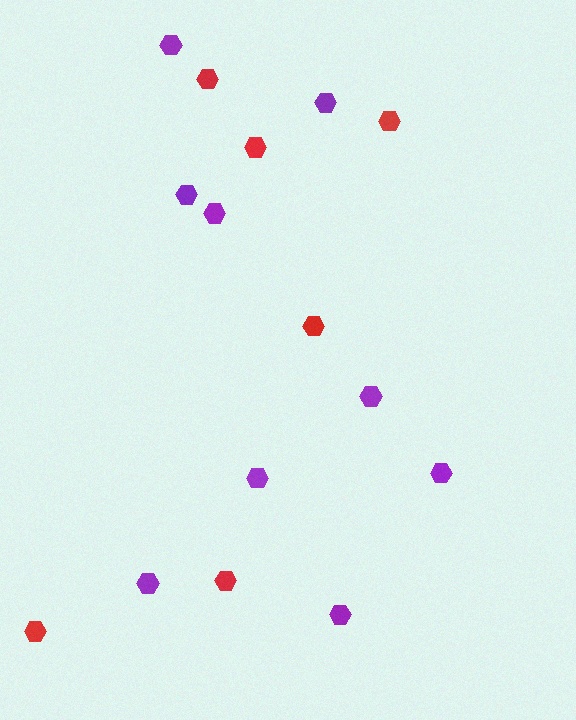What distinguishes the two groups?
There are 2 groups: one group of red hexagons (6) and one group of purple hexagons (9).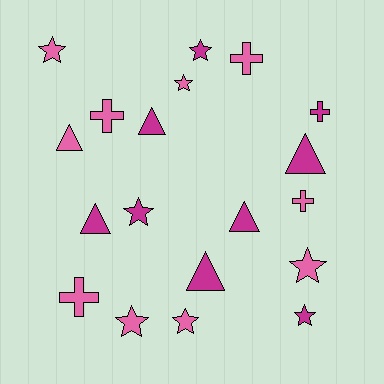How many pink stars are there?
There are 5 pink stars.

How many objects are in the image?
There are 19 objects.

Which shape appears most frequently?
Star, with 8 objects.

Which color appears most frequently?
Pink, with 10 objects.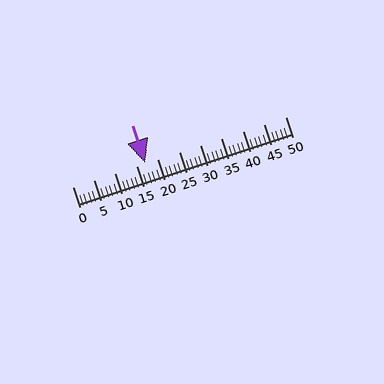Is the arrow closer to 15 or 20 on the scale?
The arrow is closer to 15.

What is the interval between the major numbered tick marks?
The major tick marks are spaced 5 units apart.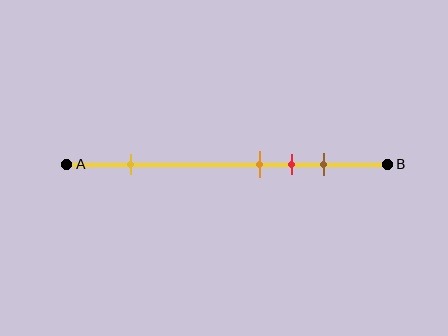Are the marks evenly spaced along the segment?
No, the marks are not evenly spaced.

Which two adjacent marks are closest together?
The orange and red marks are the closest adjacent pair.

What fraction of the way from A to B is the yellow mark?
The yellow mark is approximately 20% (0.2) of the way from A to B.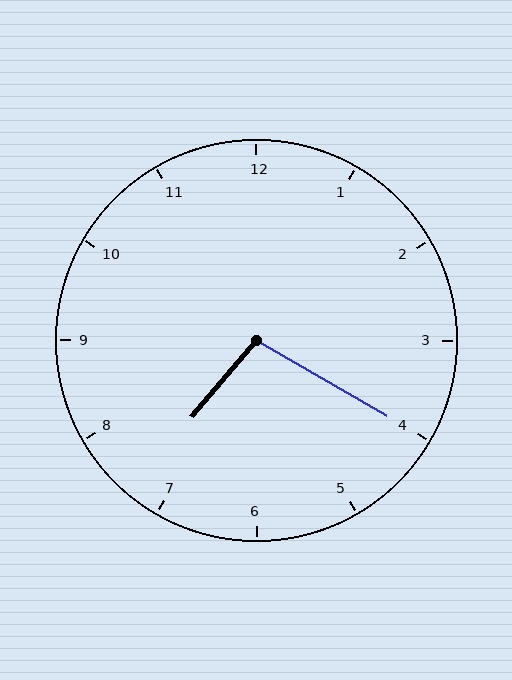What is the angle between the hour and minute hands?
Approximately 100 degrees.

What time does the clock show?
7:20.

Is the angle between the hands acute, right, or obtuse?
It is obtuse.